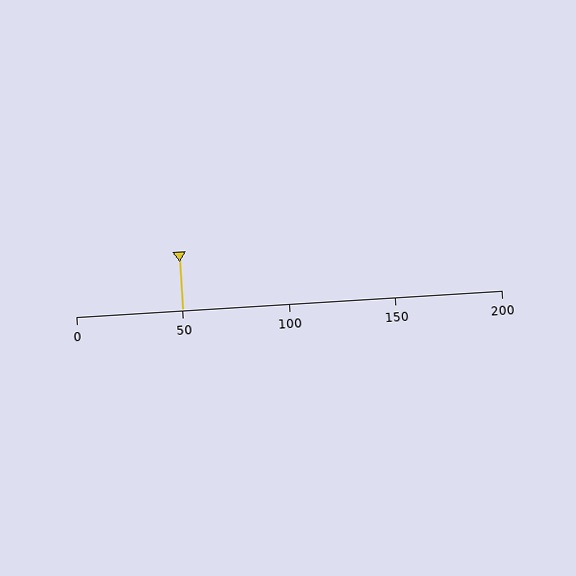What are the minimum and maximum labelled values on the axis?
The axis runs from 0 to 200.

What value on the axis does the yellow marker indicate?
The marker indicates approximately 50.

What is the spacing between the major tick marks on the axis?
The major ticks are spaced 50 apart.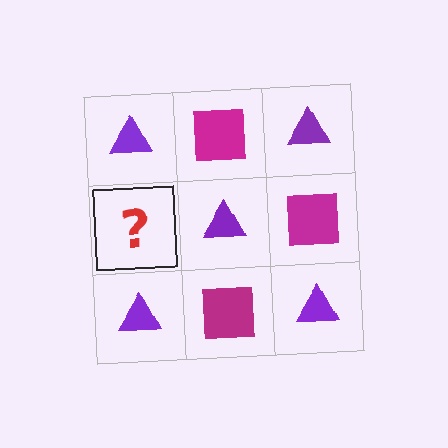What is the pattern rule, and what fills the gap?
The rule is that it alternates purple triangle and magenta square in a checkerboard pattern. The gap should be filled with a magenta square.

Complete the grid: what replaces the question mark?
The question mark should be replaced with a magenta square.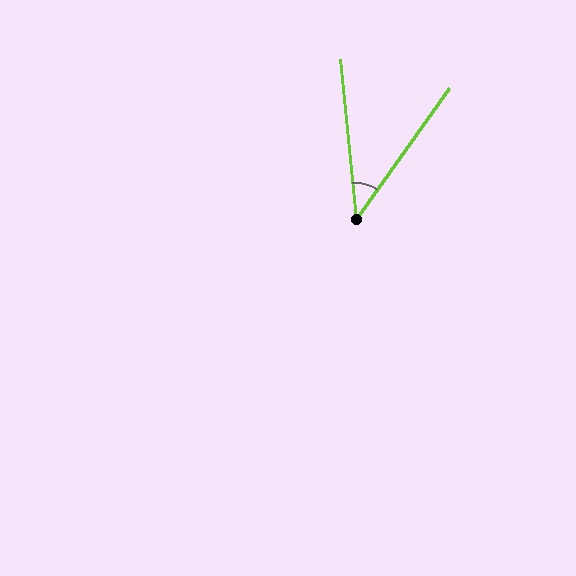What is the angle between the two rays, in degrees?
Approximately 41 degrees.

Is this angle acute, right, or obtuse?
It is acute.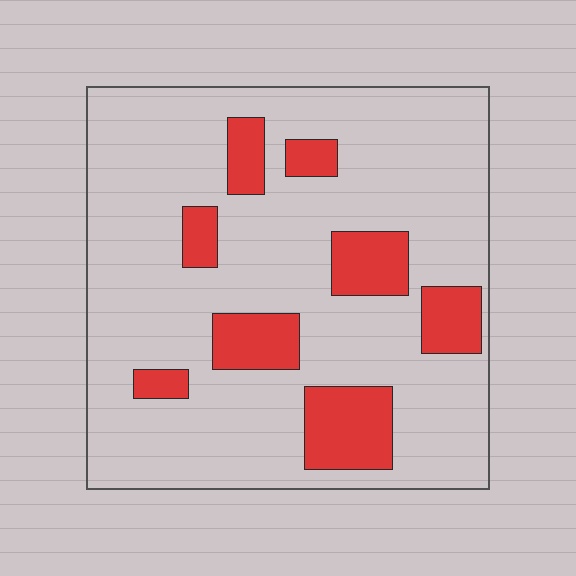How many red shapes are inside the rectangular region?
8.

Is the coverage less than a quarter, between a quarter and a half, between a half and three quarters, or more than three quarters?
Less than a quarter.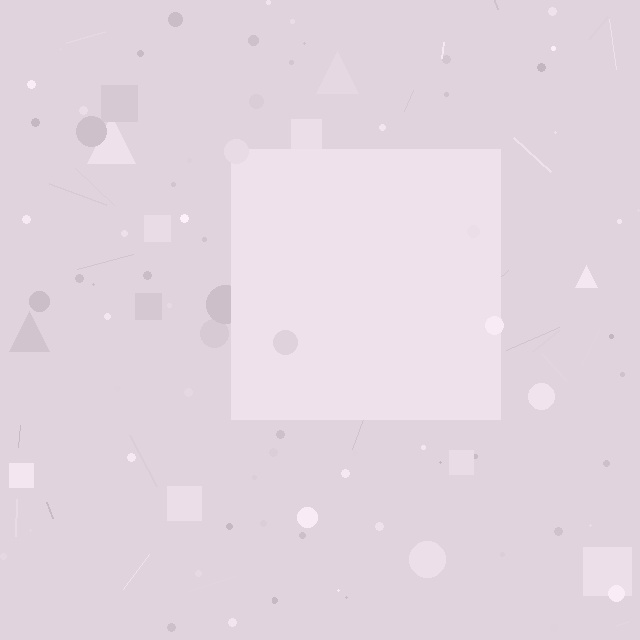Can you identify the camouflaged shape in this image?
The camouflaged shape is a square.